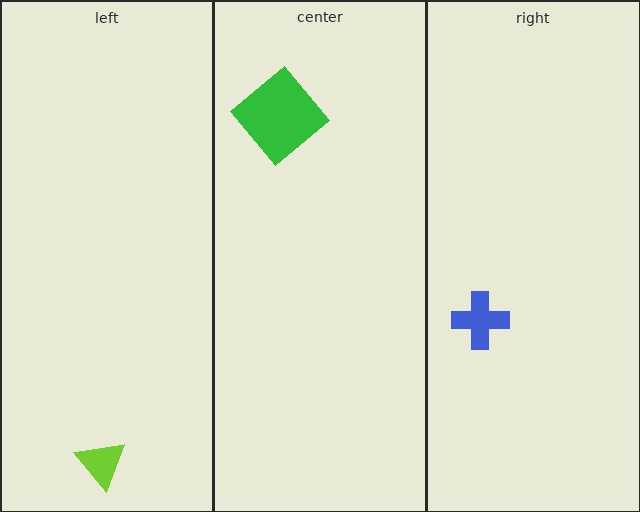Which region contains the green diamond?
The center region.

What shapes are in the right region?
The blue cross.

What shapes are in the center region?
The green diamond.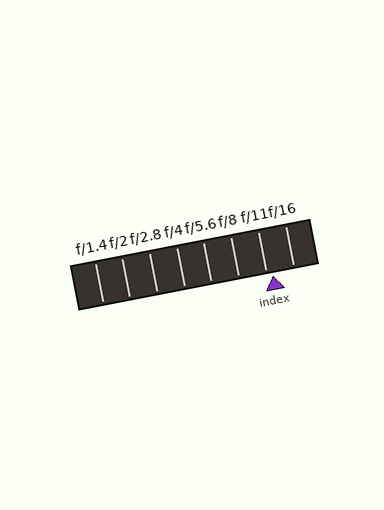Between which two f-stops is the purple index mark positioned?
The index mark is between f/11 and f/16.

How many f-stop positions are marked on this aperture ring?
There are 8 f-stop positions marked.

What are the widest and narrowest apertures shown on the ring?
The widest aperture shown is f/1.4 and the narrowest is f/16.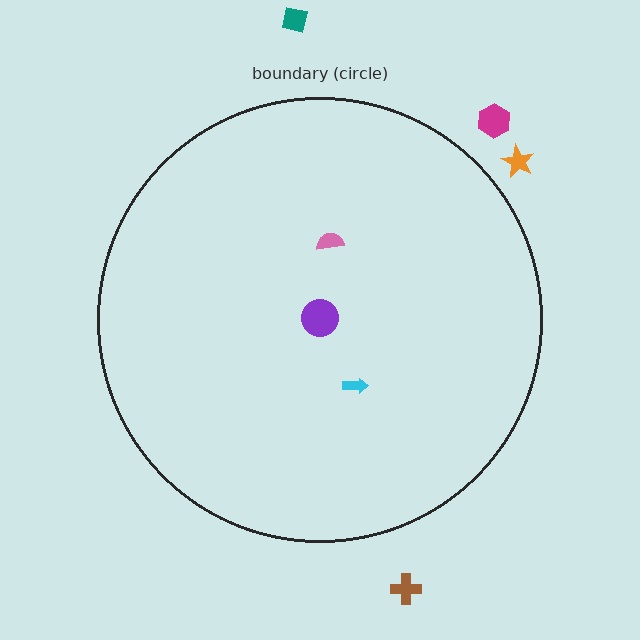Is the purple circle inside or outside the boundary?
Inside.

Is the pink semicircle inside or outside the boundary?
Inside.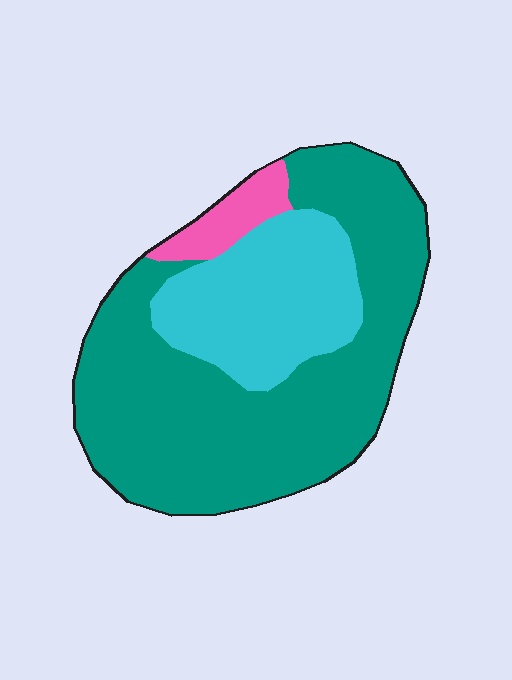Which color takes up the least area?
Pink, at roughly 5%.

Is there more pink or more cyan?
Cyan.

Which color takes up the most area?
Teal, at roughly 65%.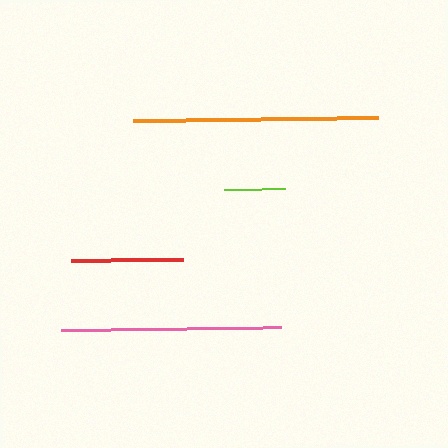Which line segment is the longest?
The orange line is the longest at approximately 246 pixels.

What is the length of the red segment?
The red segment is approximately 112 pixels long.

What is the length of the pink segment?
The pink segment is approximately 220 pixels long.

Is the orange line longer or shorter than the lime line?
The orange line is longer than the lime line.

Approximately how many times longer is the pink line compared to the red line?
The pink line is approximately 2.0 times the length of the red line.